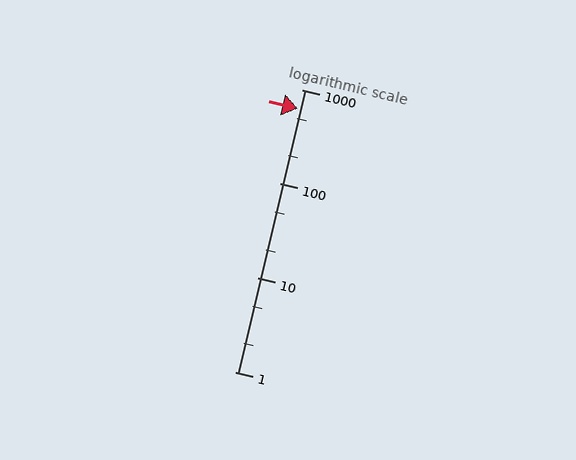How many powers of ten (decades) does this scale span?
The scale spans 3 decades, from 1 to 1000.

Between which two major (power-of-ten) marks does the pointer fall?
The pointer is between 100 and 1000.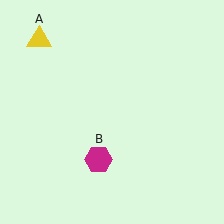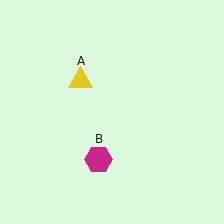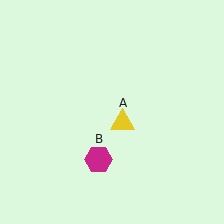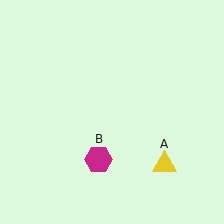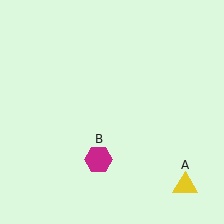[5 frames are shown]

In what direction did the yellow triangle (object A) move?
The yellow triangle (object A) moved down and to the right.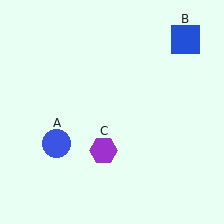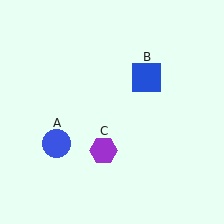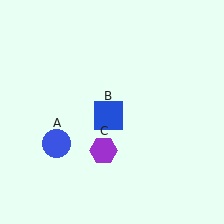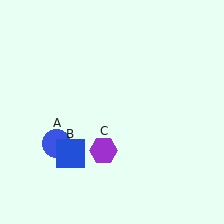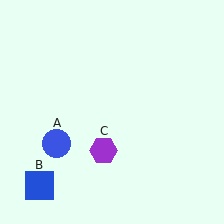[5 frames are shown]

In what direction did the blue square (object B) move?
The blue square (object B) moved down and to the left.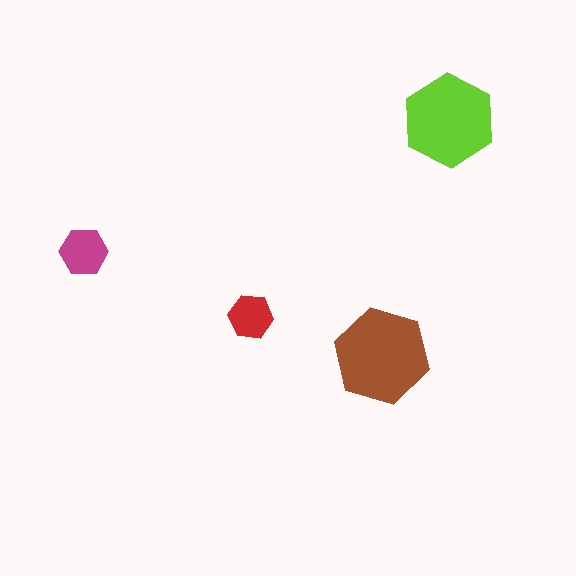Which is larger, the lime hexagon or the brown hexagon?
The brown one.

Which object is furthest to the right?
The lime hexagon is rightmost.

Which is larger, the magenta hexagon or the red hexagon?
The magenta one.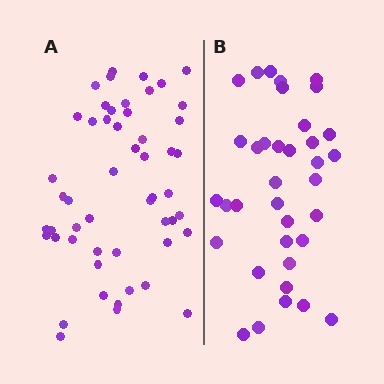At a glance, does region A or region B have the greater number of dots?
Region A (the left region) has more dots.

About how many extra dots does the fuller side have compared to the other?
Region A has approximately 15 more dots than region B.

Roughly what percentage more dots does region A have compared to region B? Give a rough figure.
About 45% more.